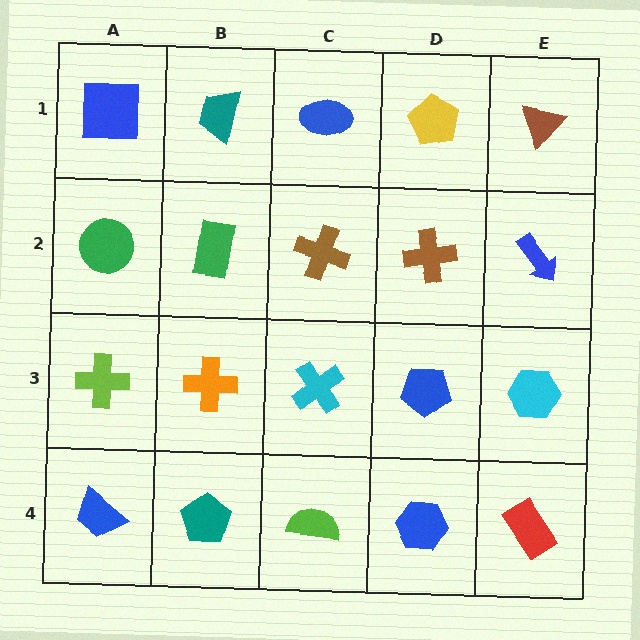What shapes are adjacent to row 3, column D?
A brown cross (row 2, column D), a blue hexagon (row 4, column D), a cyan cross (row 3, column C), a cyan hexagon (row 3, column E).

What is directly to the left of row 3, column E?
A blue pentagon.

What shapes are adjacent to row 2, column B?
A teal trapezoid (row 1, column B), an orange cross (row 3, column B), a green circle (row 2, column A), a brown cross (row 2, column C).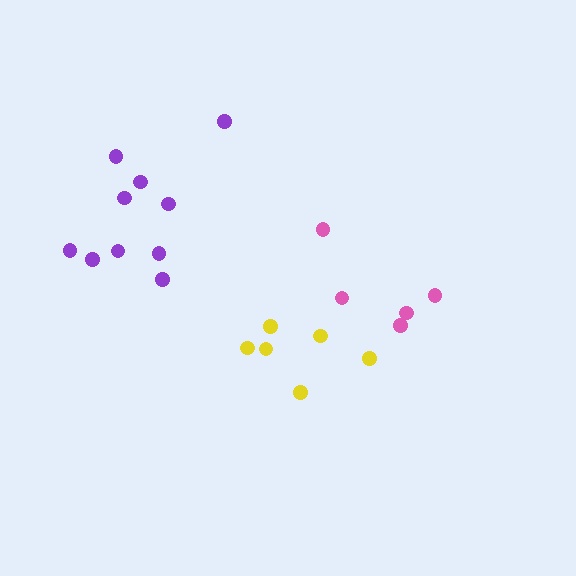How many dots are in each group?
Group 1: 5 dots, Group 2: 6 dots, Group 3: 10 dots (21 total).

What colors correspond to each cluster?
The clusters are colored: pink, yellow, purple.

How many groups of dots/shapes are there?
There are 3 groups.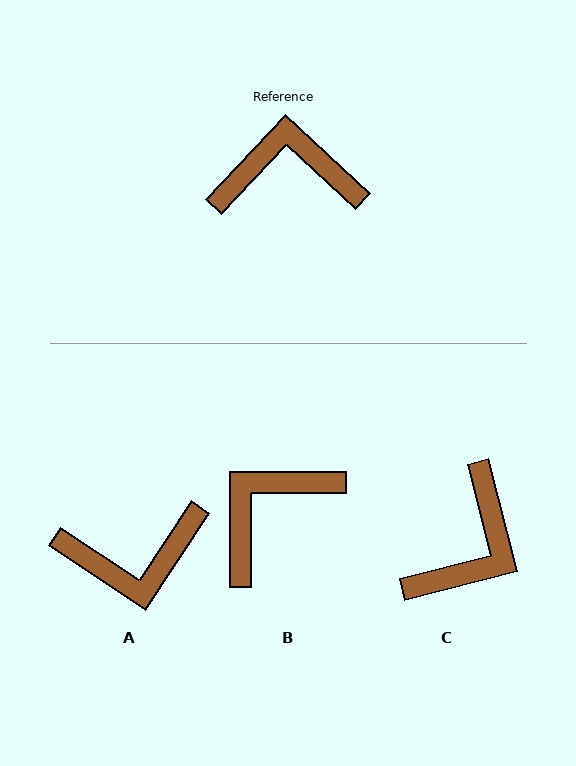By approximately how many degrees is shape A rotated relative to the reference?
Approximately 171 degrees clockwise.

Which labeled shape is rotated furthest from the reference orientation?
A, about 171 degrees away.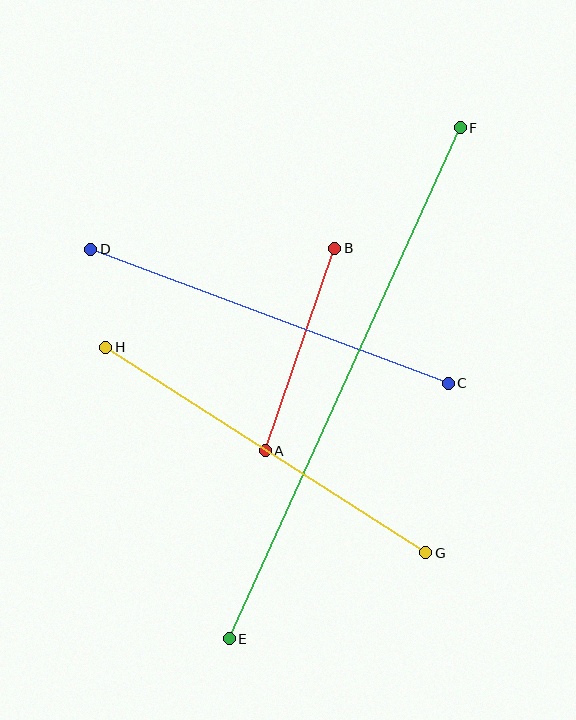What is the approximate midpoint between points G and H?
The midpoint is at approximately (266, 450) pixels.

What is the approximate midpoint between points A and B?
The midpoint is at approximately (300, 349) pixels.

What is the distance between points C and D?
The distance is approximately 382 pixels.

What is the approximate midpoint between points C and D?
The midpoint is at approximately (270, 316) pixels.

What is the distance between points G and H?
The distance is approximately 381 pixels.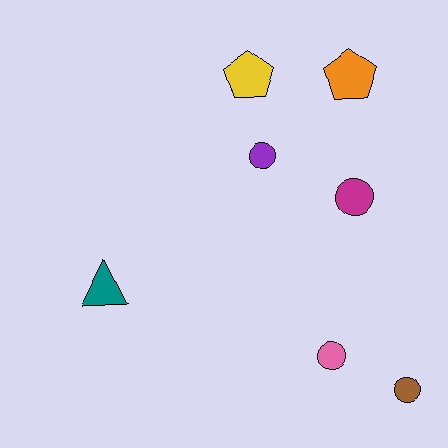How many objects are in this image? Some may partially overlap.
There are 7 objects.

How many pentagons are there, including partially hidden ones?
There are 2 pentagons.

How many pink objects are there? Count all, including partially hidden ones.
There is 1 pink object.